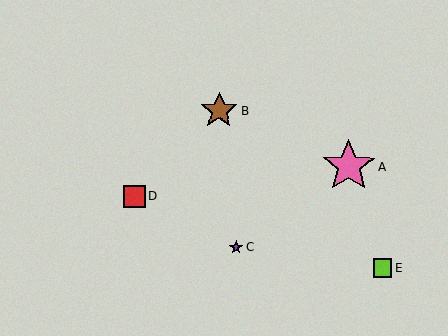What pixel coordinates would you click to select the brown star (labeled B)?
Click at (219, 111) to select the brown star B.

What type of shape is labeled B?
Shape B is a brown star.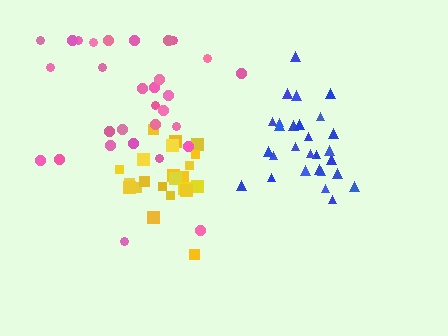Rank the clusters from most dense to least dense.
blue, yellow, pink.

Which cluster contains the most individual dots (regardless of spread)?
Pink (30).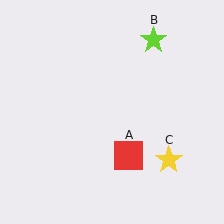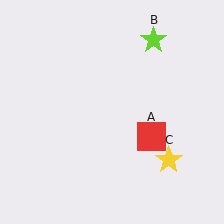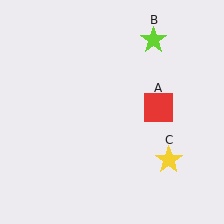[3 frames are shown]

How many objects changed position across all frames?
1 object changed position: red square (object A).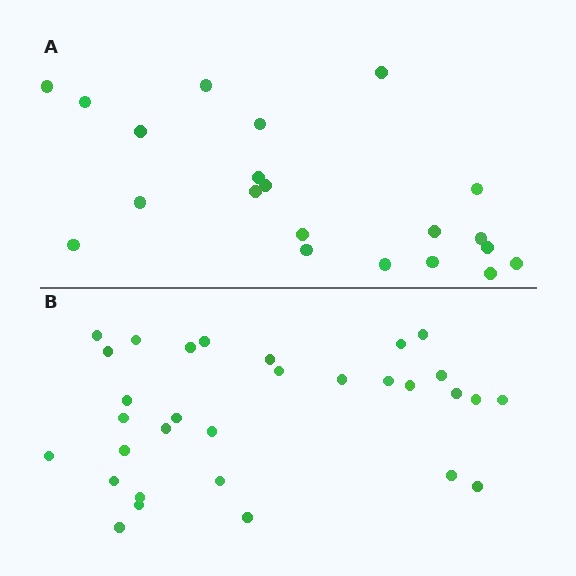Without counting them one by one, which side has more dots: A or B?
Region B (the bottom region) has more dots.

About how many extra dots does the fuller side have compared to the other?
Region B has roughly 10 or so more dots than region A.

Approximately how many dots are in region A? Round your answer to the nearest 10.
About 20 dots. (The exact count is 21, which rounds to 20.)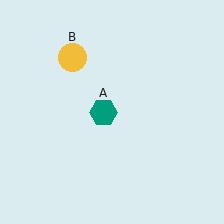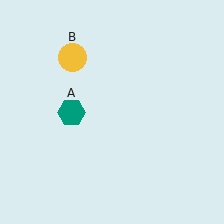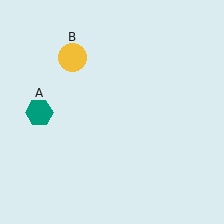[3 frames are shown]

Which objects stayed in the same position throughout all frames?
Yellow circle (object B) remained stationary.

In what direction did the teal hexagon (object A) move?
The teal hexagon (object A) moved left.